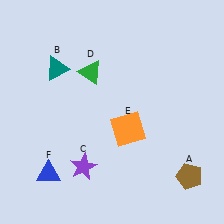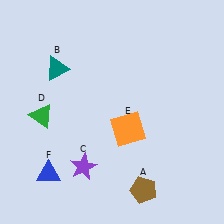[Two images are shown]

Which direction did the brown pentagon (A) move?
The brown pentagon (A) moved left.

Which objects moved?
The objects that moved are: the brown pentagon (A), the green triangle (D).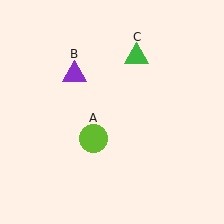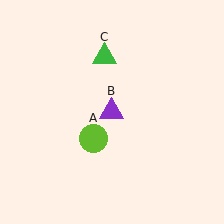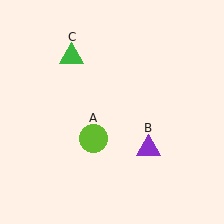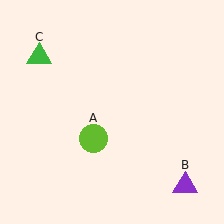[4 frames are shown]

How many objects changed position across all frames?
2 objects changed position: purple triangle (object B), green triangle (object C).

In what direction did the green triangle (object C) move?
The green triangle (object C) moved left.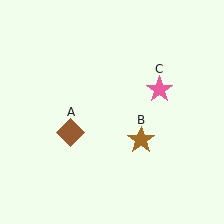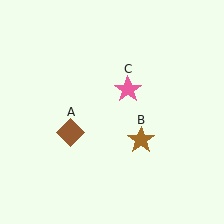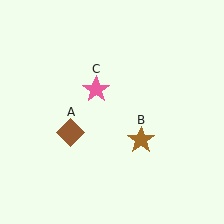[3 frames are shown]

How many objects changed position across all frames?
1 object changed position: pink star (object C).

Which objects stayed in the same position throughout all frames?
Brown diamond (object A) and brown star (object B) remained stationary.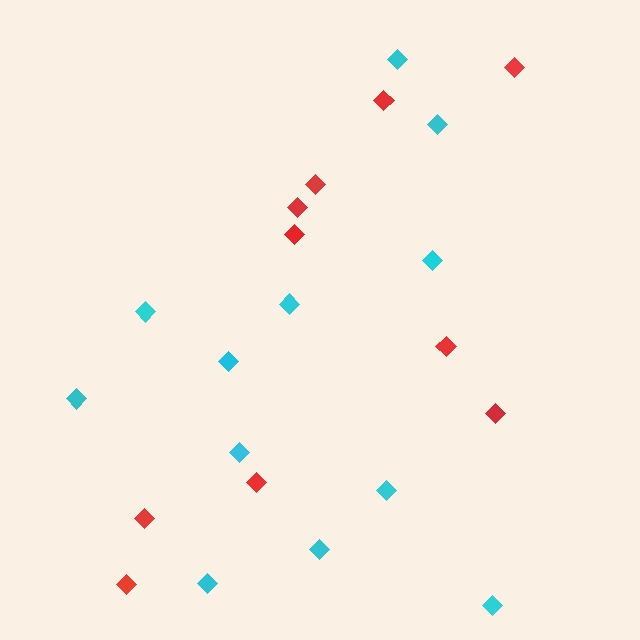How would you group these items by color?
There are 2 groups: one group of red diamonds (10) and one group of cyan diamonds (12).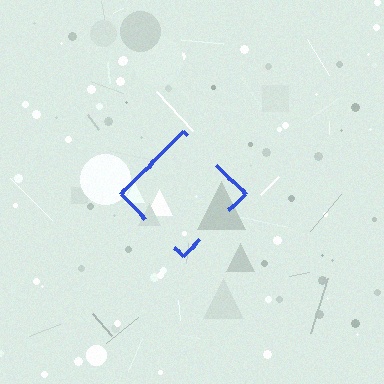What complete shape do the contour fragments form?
The contour fragments form a diamond.